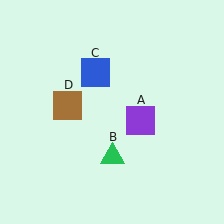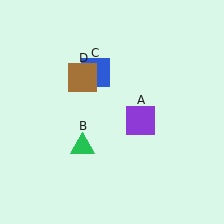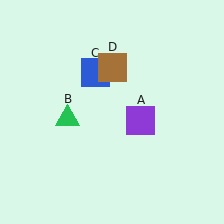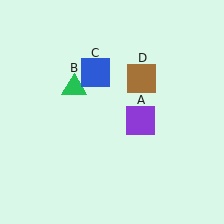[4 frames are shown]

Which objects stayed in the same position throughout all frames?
Purple square (object A) and blue square (object C) remained stationary.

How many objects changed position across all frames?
2 objects changed position: green triangle (object B), brown square (object D).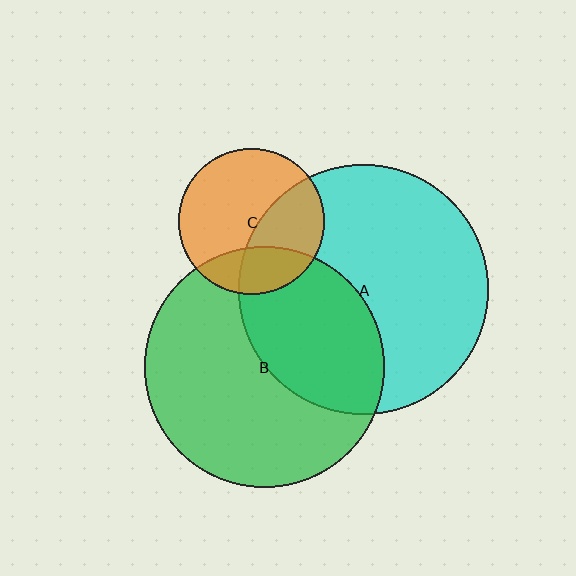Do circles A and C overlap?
Yes.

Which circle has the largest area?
Circle A (cyan).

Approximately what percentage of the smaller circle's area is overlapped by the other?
Approximately 40%.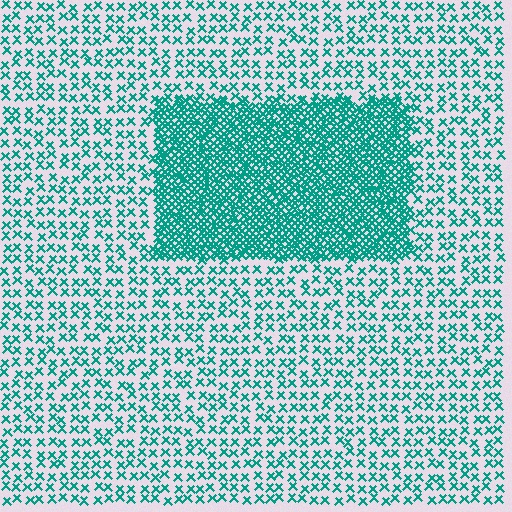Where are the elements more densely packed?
The elements are more densely packed inside the rectangle boundary.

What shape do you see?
I see a rectangle.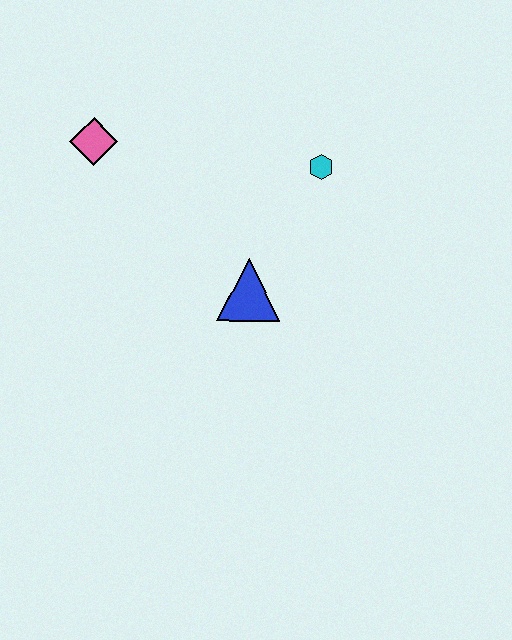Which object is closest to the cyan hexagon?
The blue triangle is closest to the cyan hexagon.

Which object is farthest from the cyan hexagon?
The pink diamond is farthest from the cyan hexagon.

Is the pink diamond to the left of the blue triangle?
Yes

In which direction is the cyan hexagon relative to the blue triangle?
The cyan hexagon is above the blue triangle.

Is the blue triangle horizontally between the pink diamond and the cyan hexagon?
Yes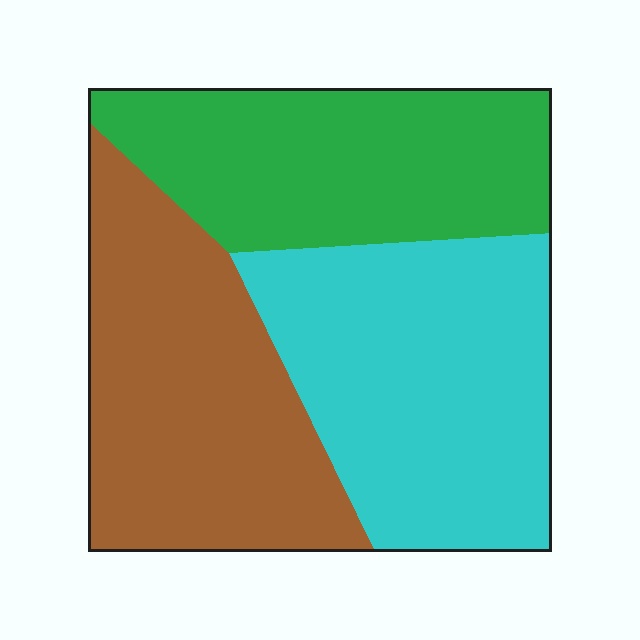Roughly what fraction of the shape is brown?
Brown covers roughly 35% of the shape.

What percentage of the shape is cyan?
Cyan takes up between a quarter and a half of the shape.